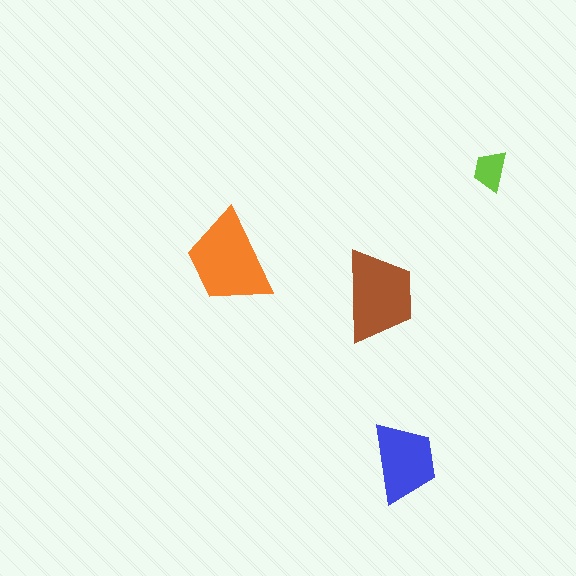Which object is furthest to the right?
The lime trapezoid is rightmost.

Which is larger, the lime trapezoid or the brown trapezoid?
The brown one.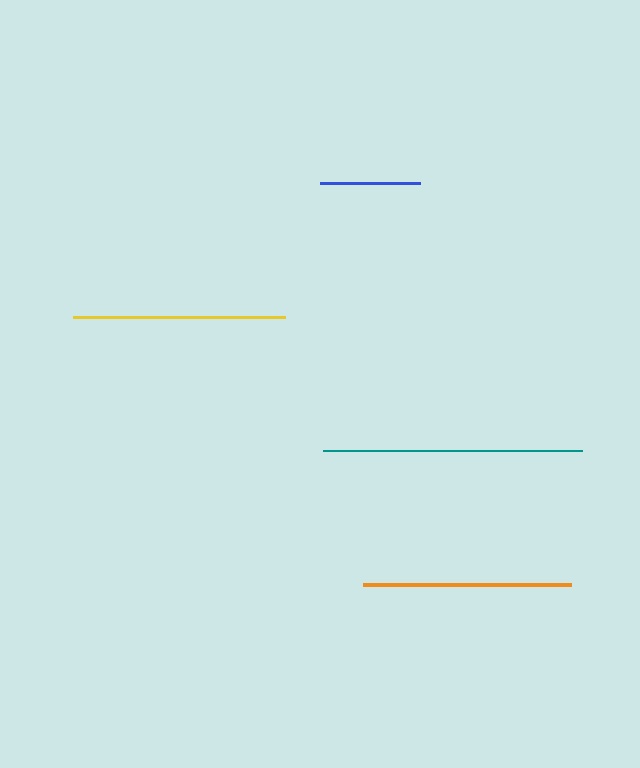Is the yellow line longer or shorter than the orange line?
The yellow line is longer than the orange line.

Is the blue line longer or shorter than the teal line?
The teal line is longer than the blue line.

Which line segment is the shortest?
The blue line is the shortest at approximately 100 pixels.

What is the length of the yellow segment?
The yellow segment is approximately 212 pixels long.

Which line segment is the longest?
The teal line is the longest at approximately 259 pixels.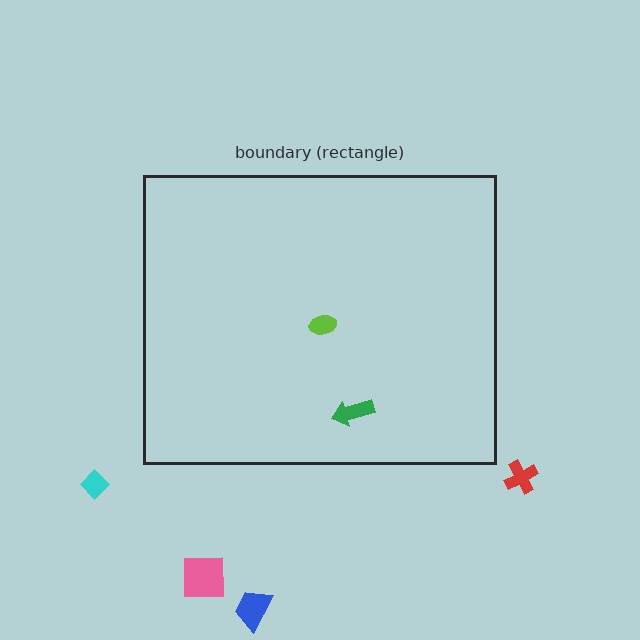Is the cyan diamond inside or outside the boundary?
Outside.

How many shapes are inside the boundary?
2 inside, 4 outside.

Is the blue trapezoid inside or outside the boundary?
Outside.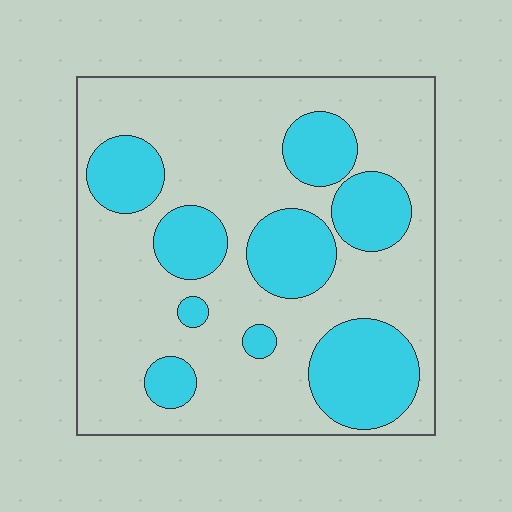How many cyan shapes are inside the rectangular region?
9.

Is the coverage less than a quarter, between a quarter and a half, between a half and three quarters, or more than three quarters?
Between a quarter and a half.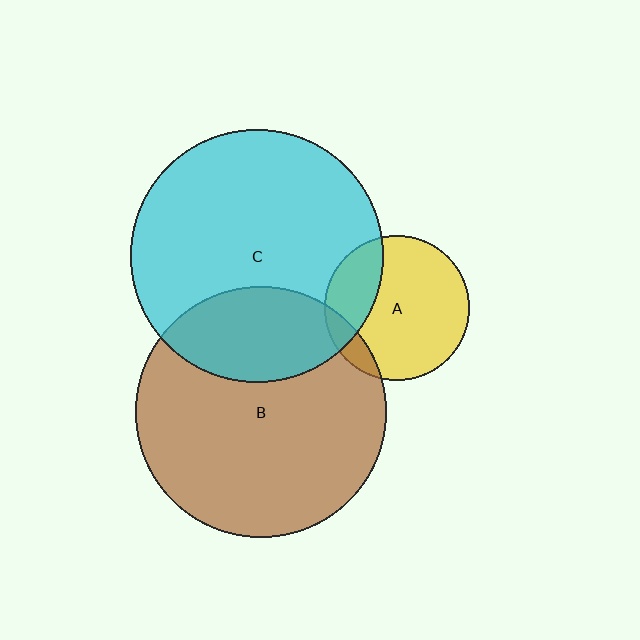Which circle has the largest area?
Circle C (cyan).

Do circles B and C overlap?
Yes.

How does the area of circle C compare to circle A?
Approximately 3.1 times.